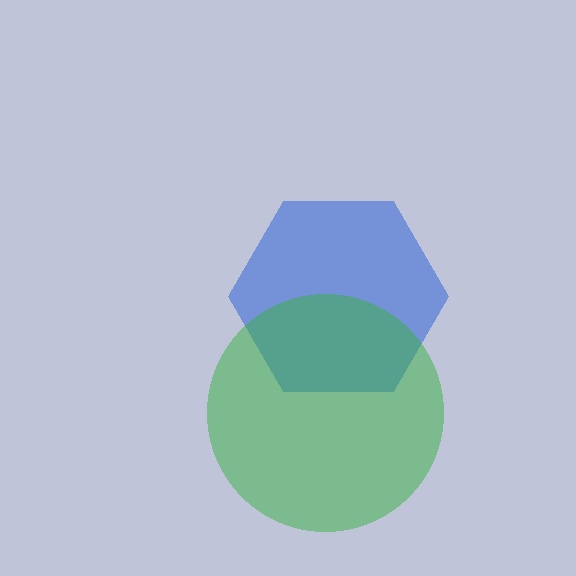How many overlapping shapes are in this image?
There are 2 overlapping shapes in the image.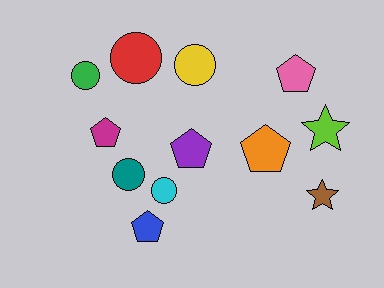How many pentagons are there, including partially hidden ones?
There are 5 pentagons.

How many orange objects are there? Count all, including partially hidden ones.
There is 1 orange object.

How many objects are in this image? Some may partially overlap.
There are 12 objects.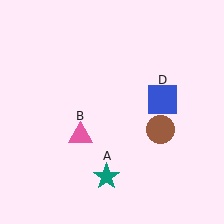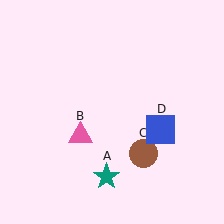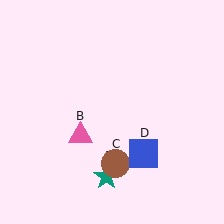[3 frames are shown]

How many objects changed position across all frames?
2 objects changed position: brown circle (object C), blue square (object D).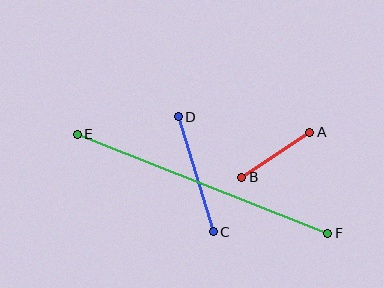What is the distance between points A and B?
The distance is approximately 82 pixels.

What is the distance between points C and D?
The distance is approximately 120 pixels.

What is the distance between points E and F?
The distance is approximately 269 pixels.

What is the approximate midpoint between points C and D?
The midpoint is at approximately (196, 174) pixels.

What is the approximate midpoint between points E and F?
The midpoint is at approximately (203, 184) pixels.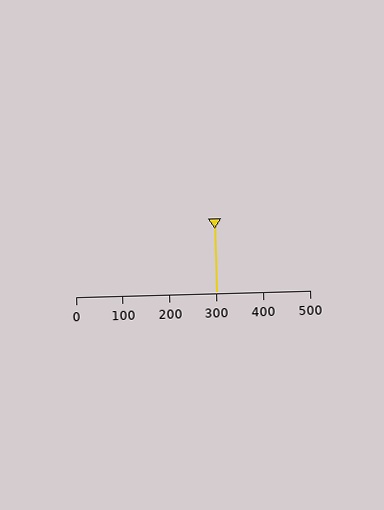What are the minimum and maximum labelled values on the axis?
The axis runs from 0 to 500.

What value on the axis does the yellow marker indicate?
The marker indicates approximately 300.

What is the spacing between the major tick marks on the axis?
The major ticks are spaced 100 apart.